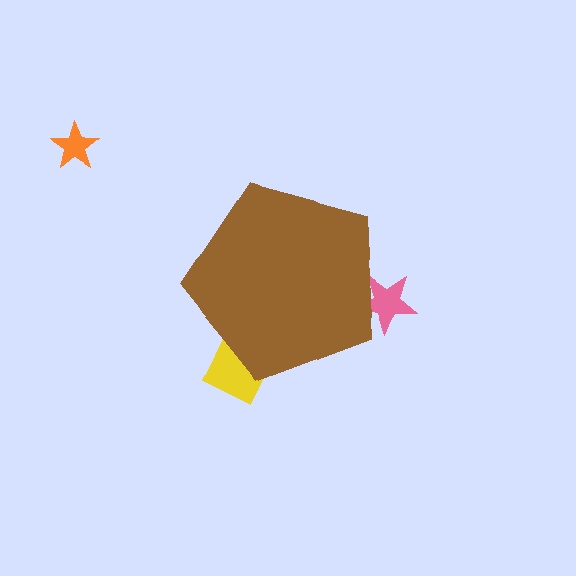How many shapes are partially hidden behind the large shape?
2 shapes are partially hidden.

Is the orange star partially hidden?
No, the orange star is fully visible.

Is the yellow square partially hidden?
Yes, the yellow square is partially hidden behind the brown pentagon.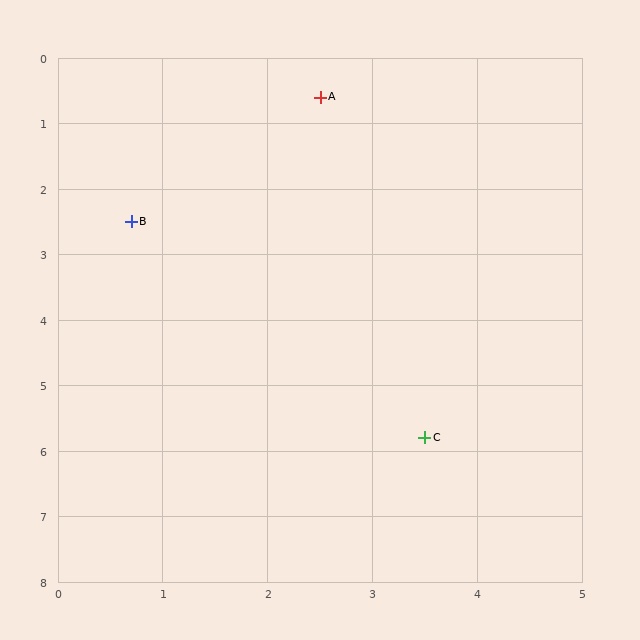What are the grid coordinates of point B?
Point B is at approximately (0.7, 2.5).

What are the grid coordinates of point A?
Point A is at approximately (2.5, 0.6).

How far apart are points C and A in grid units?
Points C and A are about 5.3 grid units apart.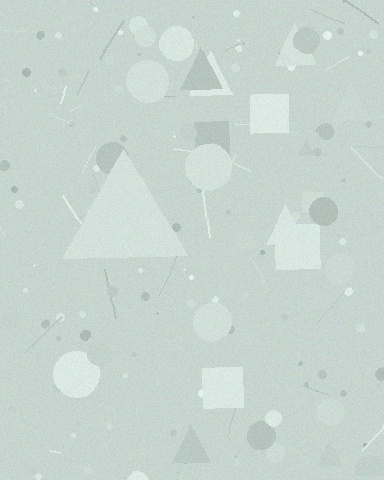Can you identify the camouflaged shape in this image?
The camouflaged shape is a triangle.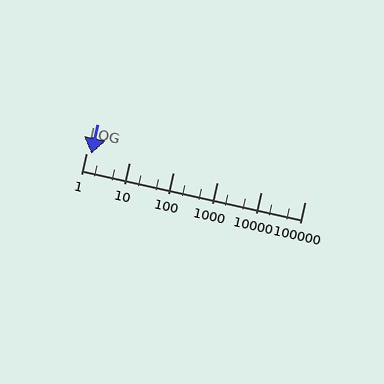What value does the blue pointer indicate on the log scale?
The pointer indicates approximately 1.3.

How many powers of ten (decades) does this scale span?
The scale spans 5 decades, from 1 to 100000.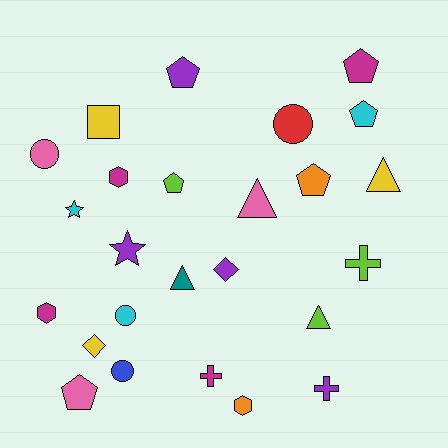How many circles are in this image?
There are 4 circles.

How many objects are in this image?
There are 25 objects.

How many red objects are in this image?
There is 1 red object.